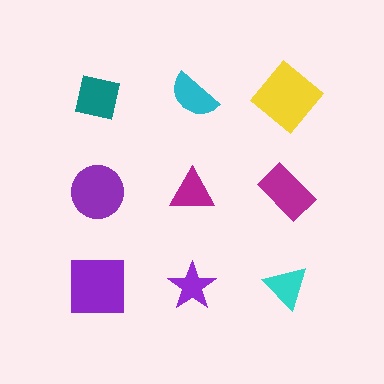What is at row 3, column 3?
A cyan triangle.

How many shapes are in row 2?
3 shapes.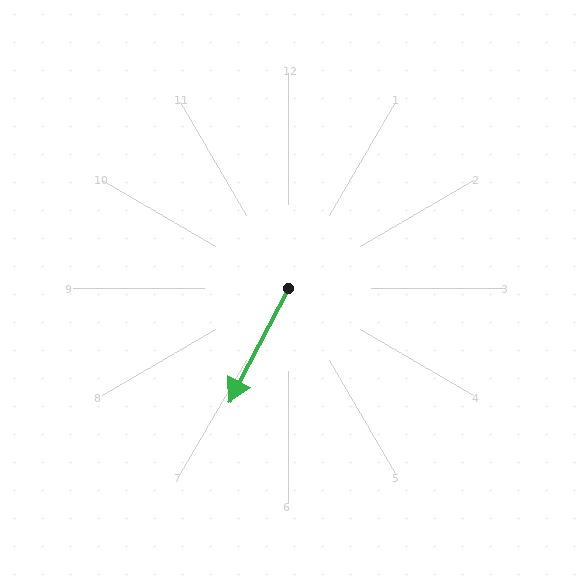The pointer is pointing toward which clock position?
Roughly 7 o'clock.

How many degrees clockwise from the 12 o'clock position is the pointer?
Approximately 208 degrees.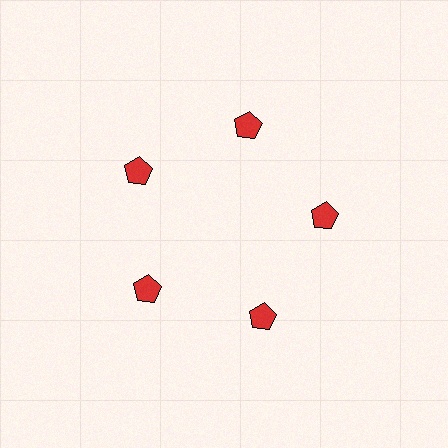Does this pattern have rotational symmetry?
Yes, this pattern has 5-fold rotational symmetry. It looks the same after rotating 72 degrees around the center.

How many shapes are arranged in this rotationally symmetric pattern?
There are 5 shapes, arranged in 5 groups of 1.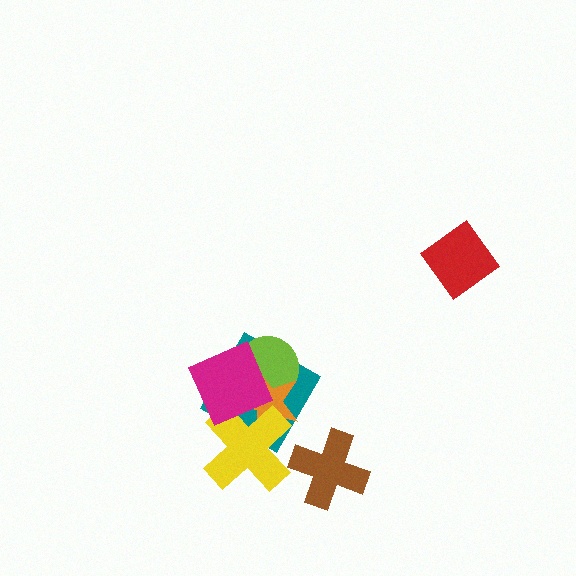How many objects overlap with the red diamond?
0 objects overlap with the red diamond.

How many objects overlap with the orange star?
4 objects overlap with the orange star.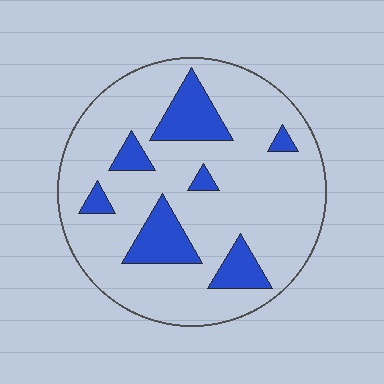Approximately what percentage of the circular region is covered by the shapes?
Approximately 20%.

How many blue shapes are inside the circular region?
7.